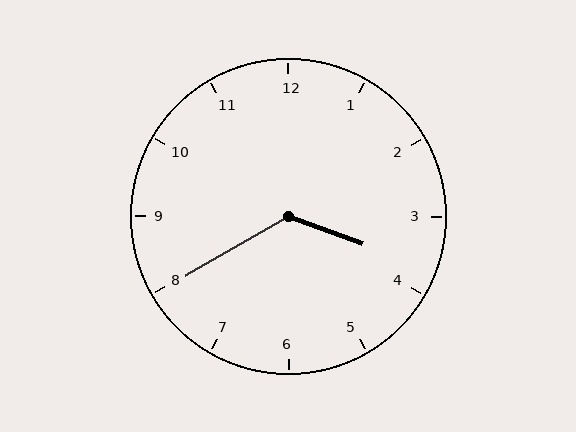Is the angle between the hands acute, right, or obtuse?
It is obtuse.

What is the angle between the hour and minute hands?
Approximately 130 degrees.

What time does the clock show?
3:40.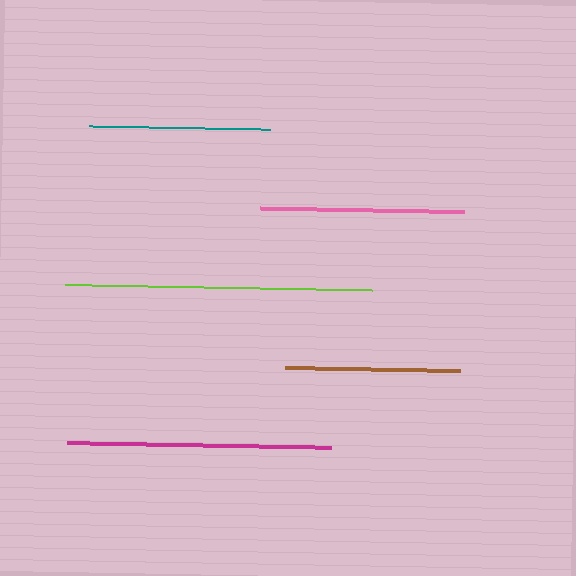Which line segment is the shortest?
The brown line is the shortest at approximately 175 pixels.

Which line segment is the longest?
The lime line is the longest at approximately 307 pixels.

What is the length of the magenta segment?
The magenta segment is approximately 264 pixels long.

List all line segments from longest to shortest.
From longest to shortest: lime, magenta, pink, teal, brown.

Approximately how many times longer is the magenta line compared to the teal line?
The magenta line is approximately 1.5 times the length of the teal line.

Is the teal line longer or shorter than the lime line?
The lime line is longer than the teal line.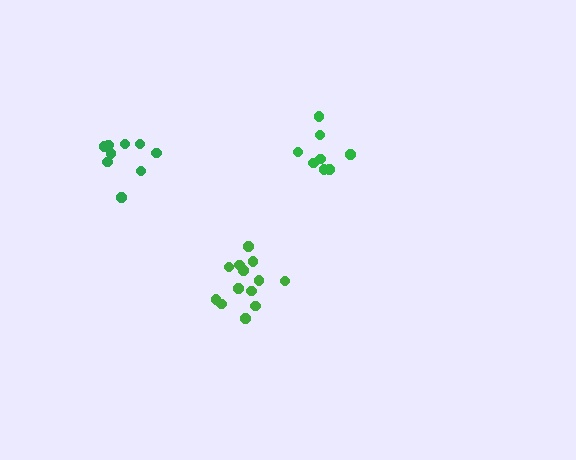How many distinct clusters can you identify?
There are 3 distinct clusters.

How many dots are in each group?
Group 1: 13 dots, Group 2: 8 dots, Group 3: 9 dots (30 total).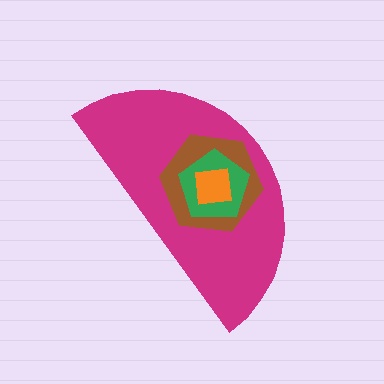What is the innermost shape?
The orange square.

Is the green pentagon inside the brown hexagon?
Yes.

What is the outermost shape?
The magenta semicircle.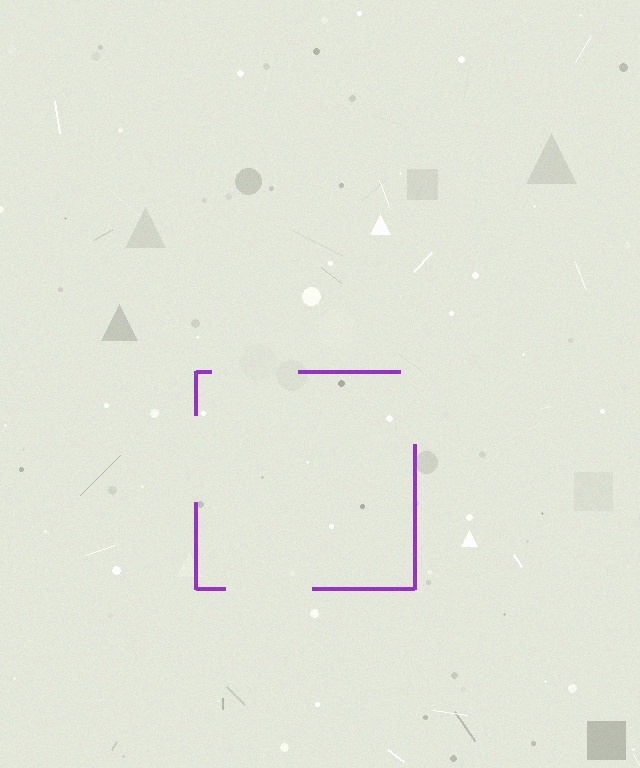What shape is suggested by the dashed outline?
The dashed outline suggests a square.